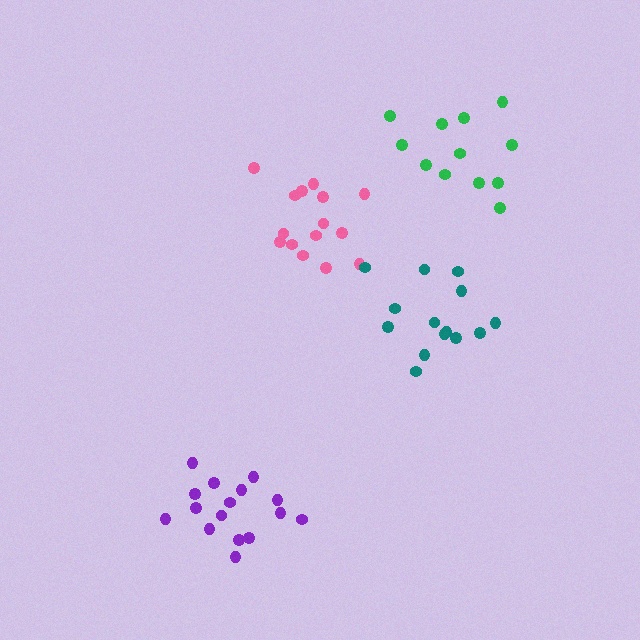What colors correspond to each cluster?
The clusters are colored: pink, green, purple, teal.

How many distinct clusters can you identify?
There are 4 distinct clusters.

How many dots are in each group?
Group 1: 15 dots, Group 2: 12 dots, Group 3: 16 dots, Group 4: 14 dots (57 total).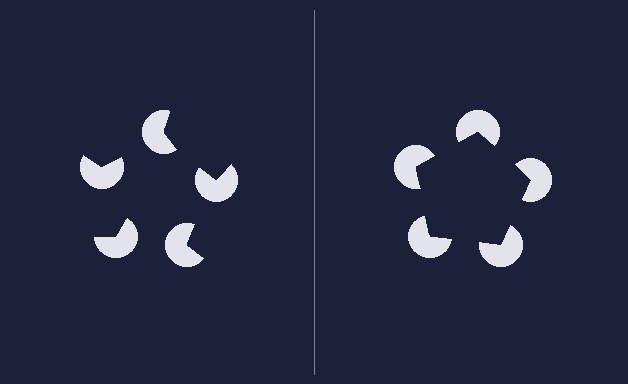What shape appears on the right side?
An illusory pentagon.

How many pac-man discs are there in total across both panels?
10 — 5 on each side.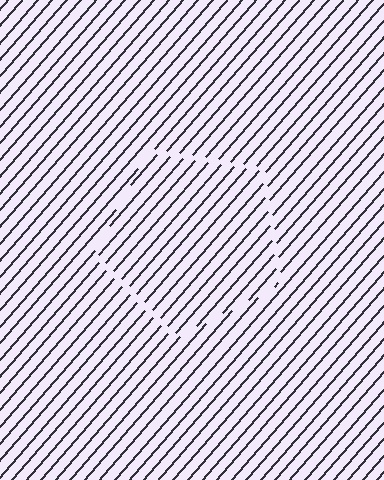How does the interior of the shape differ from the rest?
The interior of the shape contains the same grating, shifted by half a period — the contour is defined by the phase discontinuity where line-ends from the inner and outer gratings abut.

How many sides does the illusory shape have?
5 sides — the line-ends trace a pentagon.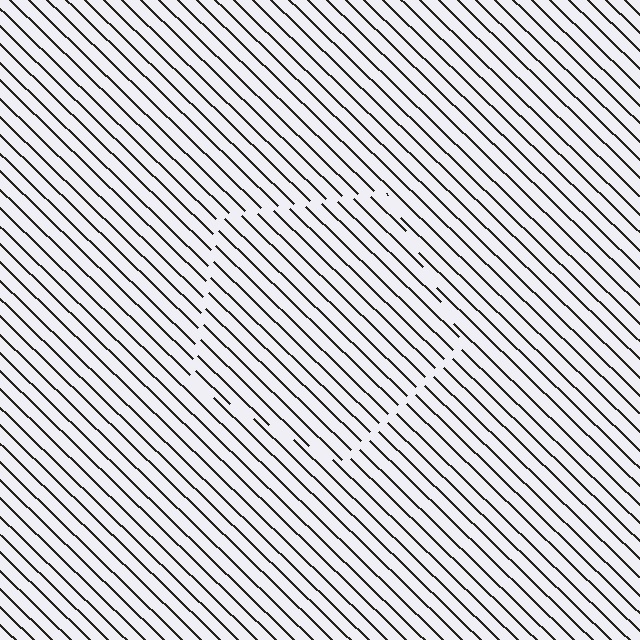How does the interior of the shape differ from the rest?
The interior of the shape contains the same grating, shifted by half a period — the contour is defined by the phase discontinuity where line-ends from the inner and outer gratings abut.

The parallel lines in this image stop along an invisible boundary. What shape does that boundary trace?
An illusory pentagon. The interior of the shape contains the same grating, shifted by half a period — the contour is defined by the phase discontinuity where line-ends from the inner and outer gratings abut.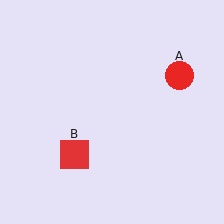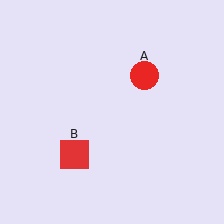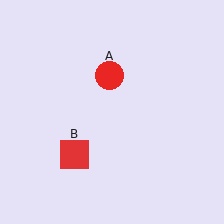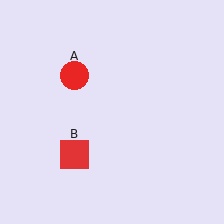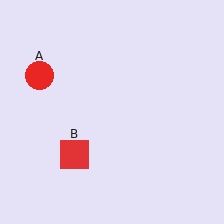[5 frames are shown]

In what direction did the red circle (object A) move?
The red circle (object A) moved left.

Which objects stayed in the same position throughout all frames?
Red square (object B) remained stationary.